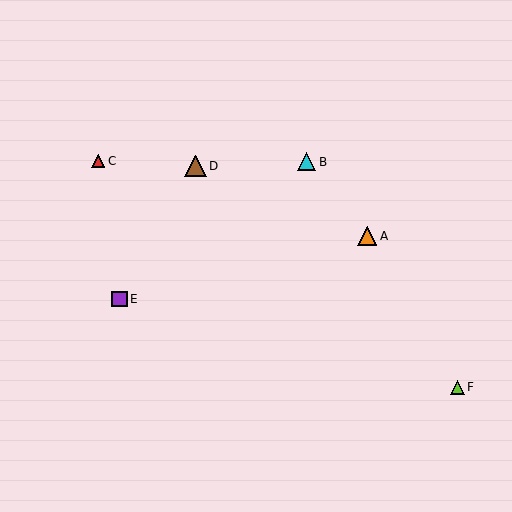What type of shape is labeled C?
Shape C is a red triangle.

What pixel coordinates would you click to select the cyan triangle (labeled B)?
Click at (307, 162) to select the cyan triangle B.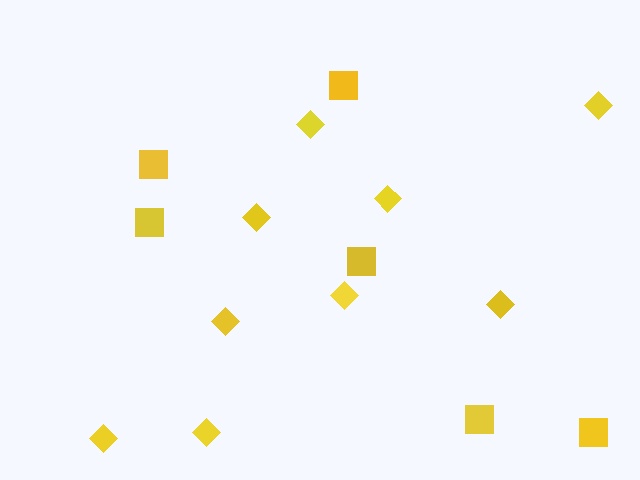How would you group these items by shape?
There are 2 groups: one group of squares (6) and one group of diamonds (9).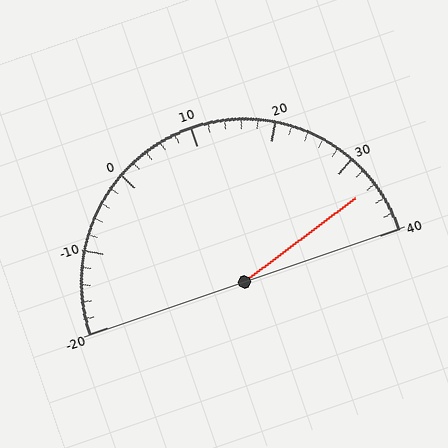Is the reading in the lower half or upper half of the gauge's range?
The reading is in the upper half of the range (-20 to 40).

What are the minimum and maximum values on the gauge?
The gauge ranges from -20 to 40.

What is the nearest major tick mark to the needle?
The nearest major tick mark is 30.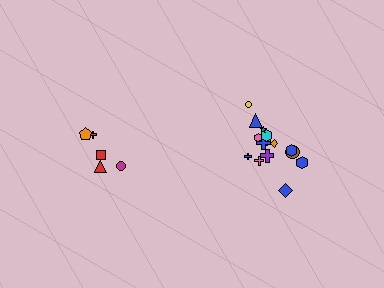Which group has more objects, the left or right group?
The right group.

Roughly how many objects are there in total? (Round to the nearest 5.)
Roughly 20 objects in total.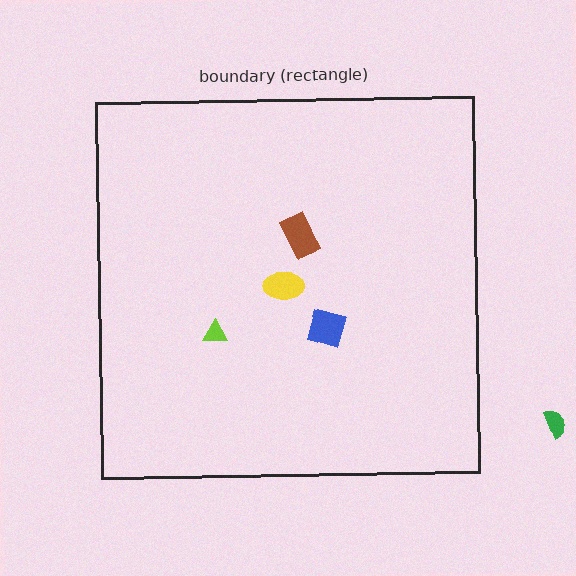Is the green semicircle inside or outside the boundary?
Outside.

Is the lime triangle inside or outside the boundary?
Inside.